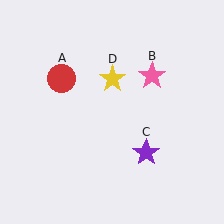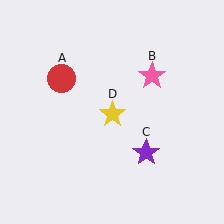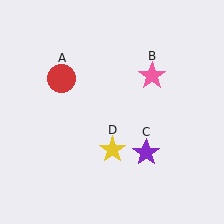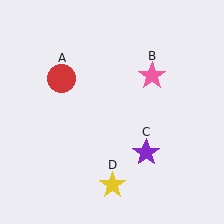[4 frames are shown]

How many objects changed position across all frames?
1 object changed position: yellow star (object D).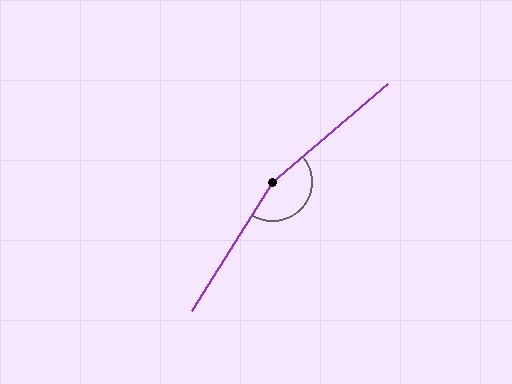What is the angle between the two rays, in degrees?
Approximately 162 degrees.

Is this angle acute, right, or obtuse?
It is obtuse.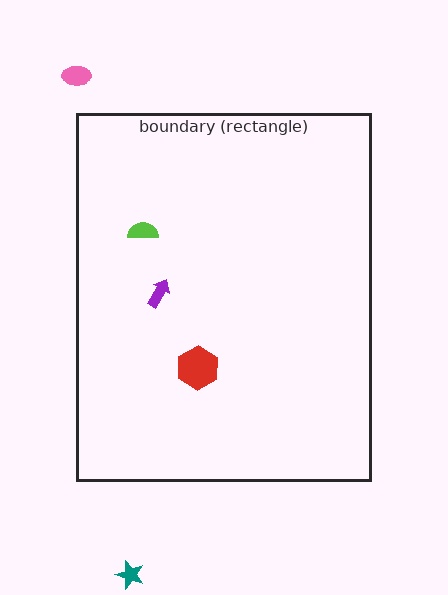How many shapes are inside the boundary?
3 inside, 2 outside.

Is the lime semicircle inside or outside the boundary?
Inside.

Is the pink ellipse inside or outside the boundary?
Outside.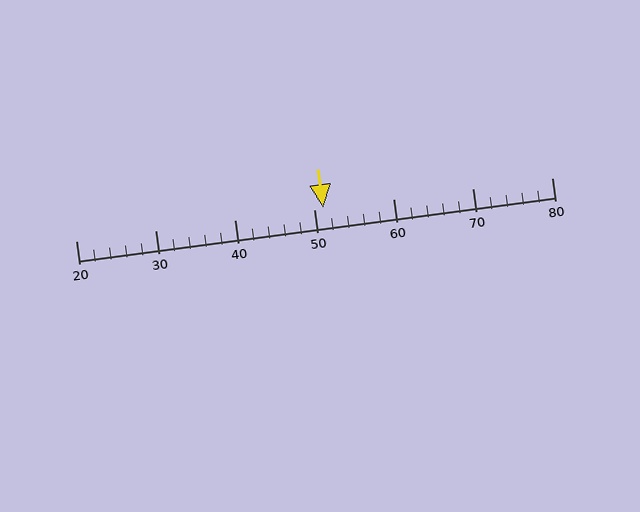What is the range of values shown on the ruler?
The ruler shows values from 20 to 80.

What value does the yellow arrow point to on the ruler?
The yellow arrow points to approximately 51.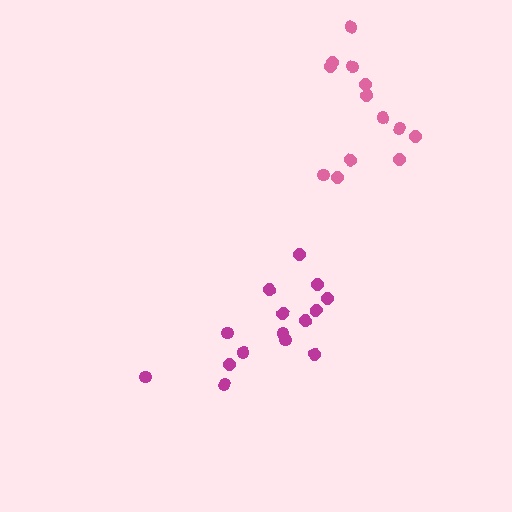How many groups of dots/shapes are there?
There are 2 groups.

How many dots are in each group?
Group 1: 15 dots, Group 2: 13 dots (28 total).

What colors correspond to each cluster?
The clusters are colored: magenta, pink.